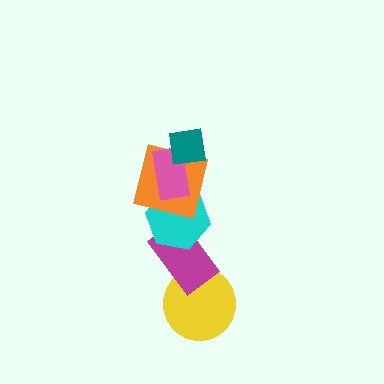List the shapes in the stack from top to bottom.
From top to bottom: the teal square, the pink rectangle, the orange square, the cyan hexagon, the magenta rectangle, the yellow circle.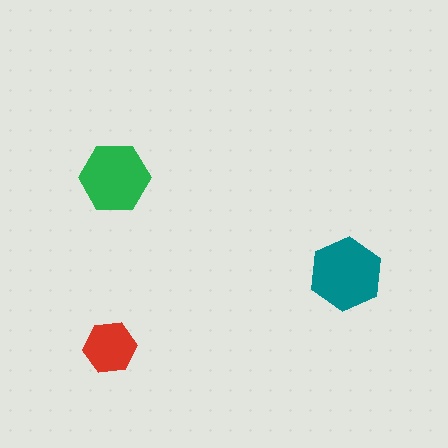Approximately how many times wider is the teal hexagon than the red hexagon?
About 1.5 times wider.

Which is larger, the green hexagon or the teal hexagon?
The teal one.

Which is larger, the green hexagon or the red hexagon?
The green one.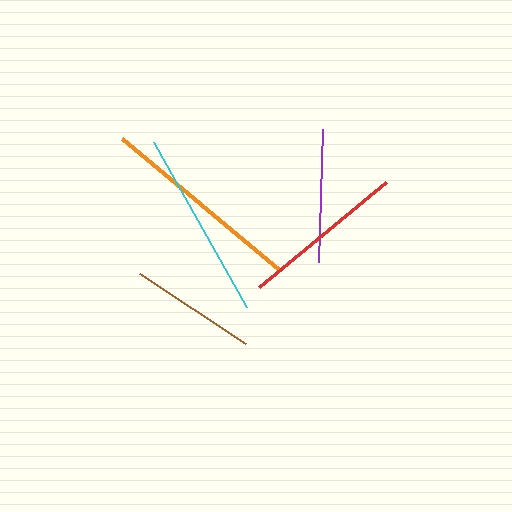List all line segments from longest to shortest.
From longest to shortest: orange, cyan, red, purple, brown.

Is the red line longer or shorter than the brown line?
The red line is longer than the brown line.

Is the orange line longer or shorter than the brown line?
The orange line is longer than the brown line.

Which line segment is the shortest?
The brown line is the shortest at approximately 128 pixels.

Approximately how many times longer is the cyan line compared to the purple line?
The cyan line is approximately 1.4 times the length of the purple line.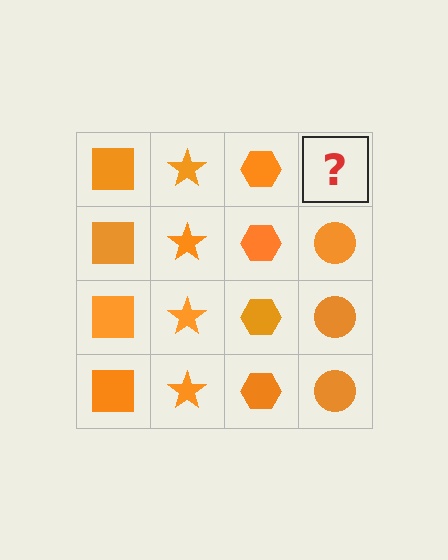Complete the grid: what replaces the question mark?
The question mark should be replaced with an orange circle.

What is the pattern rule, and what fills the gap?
The rule is that each column has a consistent shape. The gap should be filled with an orange circle.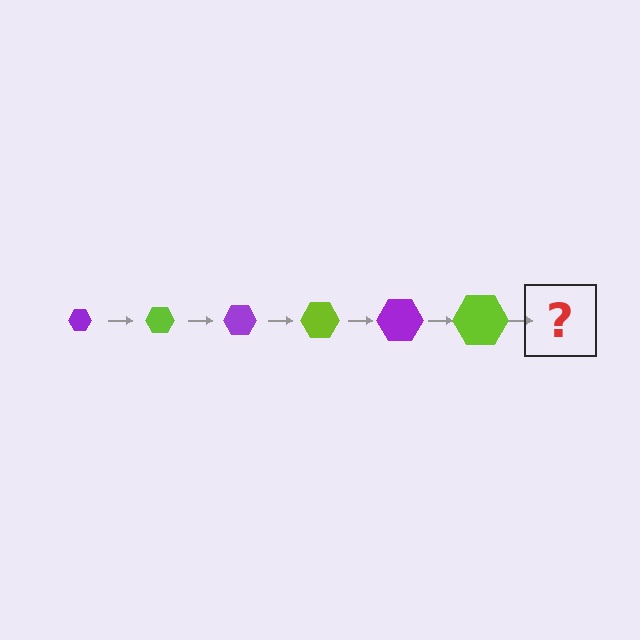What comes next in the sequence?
The next element should be a purple hexagon, larger than the previous one.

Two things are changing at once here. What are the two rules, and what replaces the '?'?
The two rules are that the hexagon grows larger each step and the color cycles through purple and lime. The '?' should be a purple hexagon, larger than the previous one.